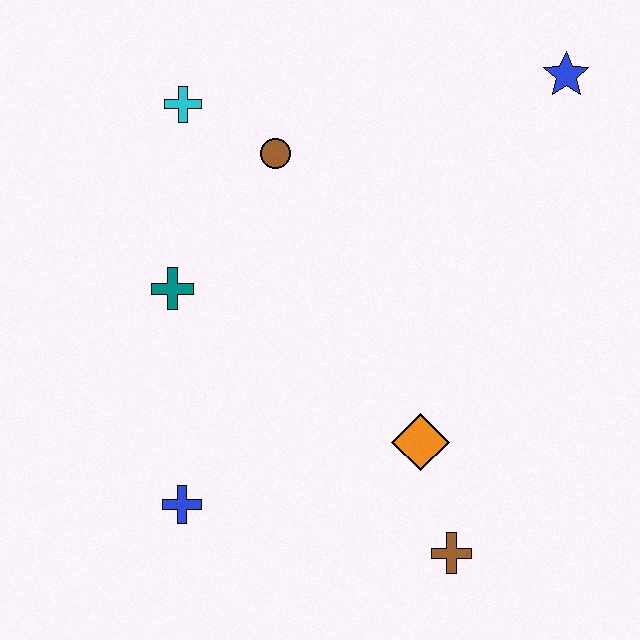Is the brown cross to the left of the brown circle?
No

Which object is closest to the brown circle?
The cyan cross is closest to the brown circle.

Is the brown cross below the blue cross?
Yes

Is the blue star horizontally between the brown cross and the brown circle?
No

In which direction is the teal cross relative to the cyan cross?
The teal cross is below the cyan cross.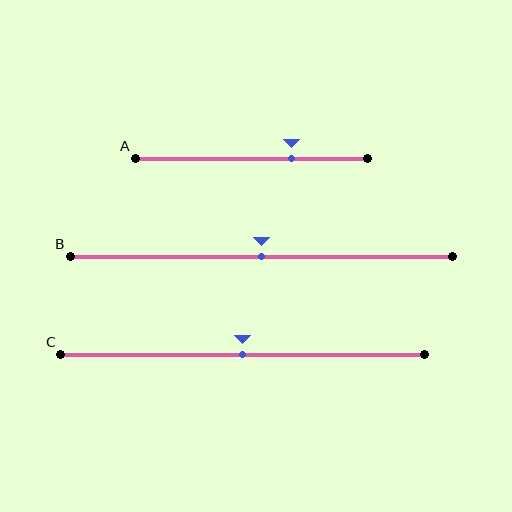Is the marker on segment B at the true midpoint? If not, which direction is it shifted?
Yes, the marker on segment B is at the true midpoint.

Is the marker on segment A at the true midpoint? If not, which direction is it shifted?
No, the marker on segment A is shifted to the right by about 17% of the segment length.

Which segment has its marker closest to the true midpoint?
Segment B has its marker closest to the true midpoint.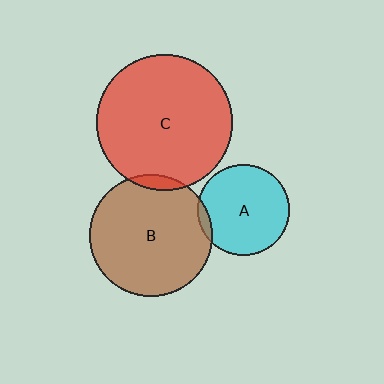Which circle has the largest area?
Circle C (red).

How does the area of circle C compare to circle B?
Approximately 1.2 times.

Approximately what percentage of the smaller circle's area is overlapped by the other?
Approximately 5%.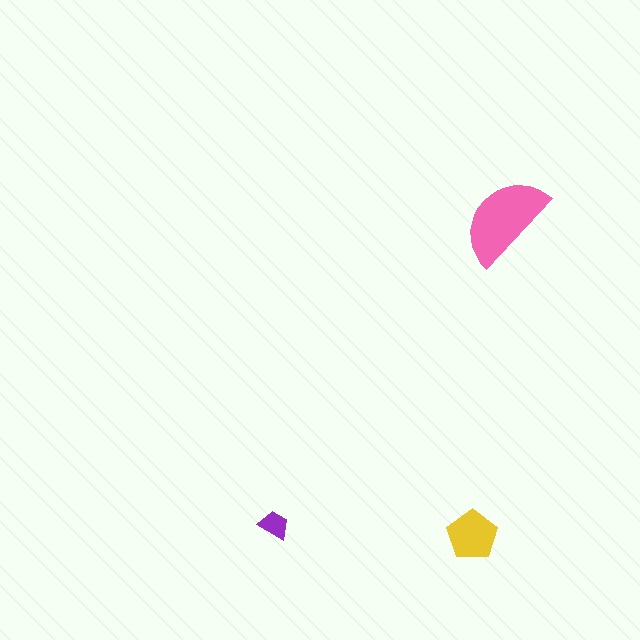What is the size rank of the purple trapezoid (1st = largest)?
3rd.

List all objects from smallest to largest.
The purple trapezoid, the yellow pentagon, the pink semicircle.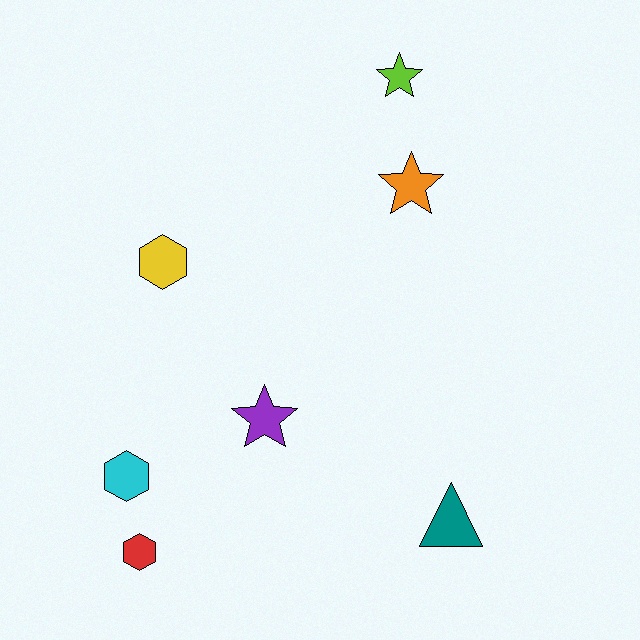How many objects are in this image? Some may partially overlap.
There are 7 objects.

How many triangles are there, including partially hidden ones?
There is 1 triangle.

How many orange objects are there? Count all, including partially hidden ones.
There is 1 orange object.